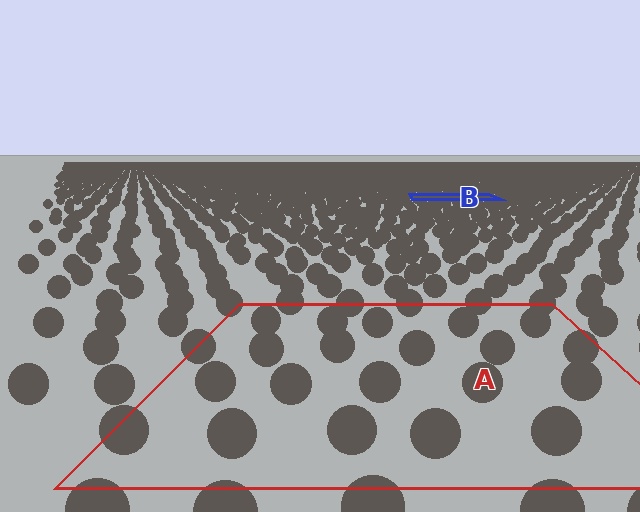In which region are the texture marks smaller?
The texture marks are smaller in region B, because it is farther away.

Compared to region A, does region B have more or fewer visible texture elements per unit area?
Region B has more texture elements per unit area — they are packed more densely because it is farther away.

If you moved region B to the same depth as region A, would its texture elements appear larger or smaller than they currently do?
They would appear larger. At a closer depth, the same texture elements are projected at a bigger on-screen size.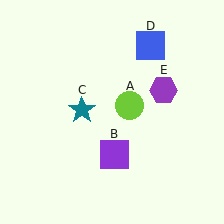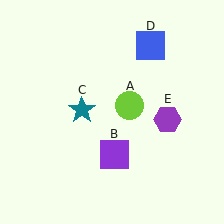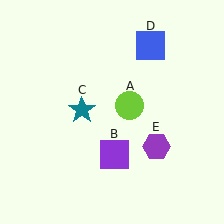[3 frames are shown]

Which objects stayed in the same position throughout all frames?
Lime circle (object A) and purple square (object B) and teal star (object C) and blue square (object D) remained stationary.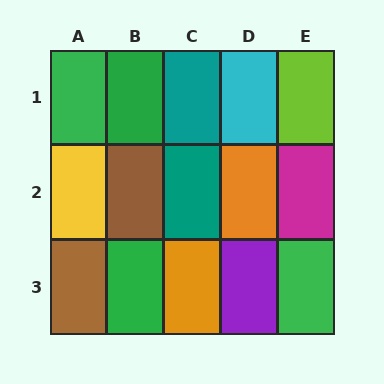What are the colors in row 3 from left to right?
Brown, green, orange, purple, green.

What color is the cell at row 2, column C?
Teal.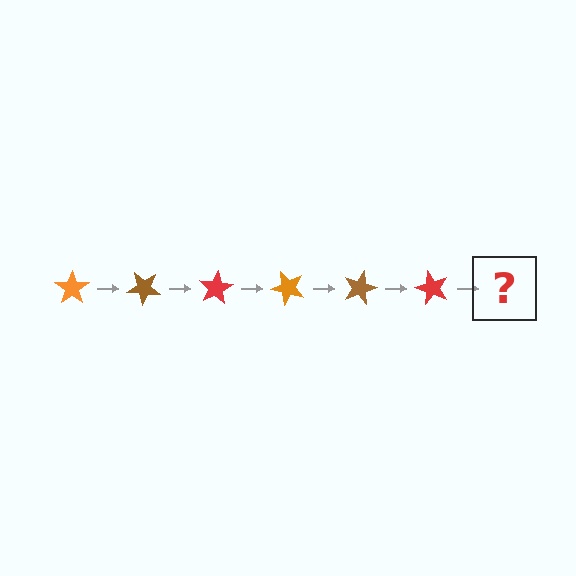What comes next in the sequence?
The next element should be an orange star, rotated 240 degrees from the start.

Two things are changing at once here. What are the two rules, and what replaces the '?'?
The two rules are that it rotates 40 degrees each step and the color cycles through orange, brown, and red. The '?' should be an orange star, rotated 240 degrees from the start.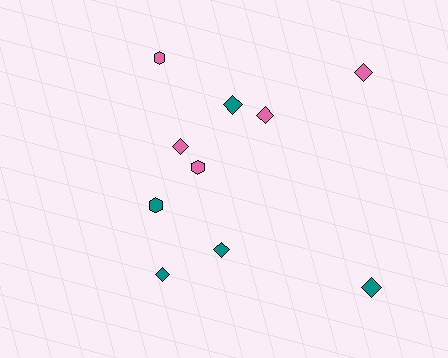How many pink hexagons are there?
There are 2 pink hexagons.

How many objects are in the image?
There are 10 objects.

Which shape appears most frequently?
Diamond, with 7 objects.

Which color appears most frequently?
Pink, with 5 objects.